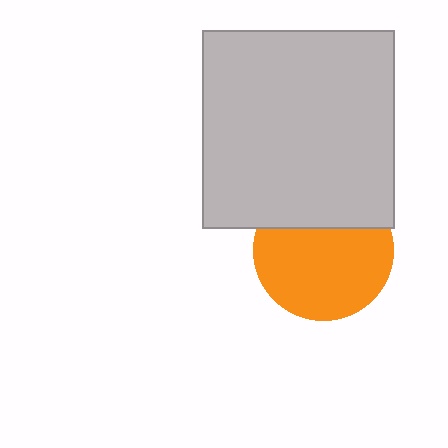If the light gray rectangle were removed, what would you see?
You would see the complete orange circle.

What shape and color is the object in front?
The object in front is a light gray rectangle.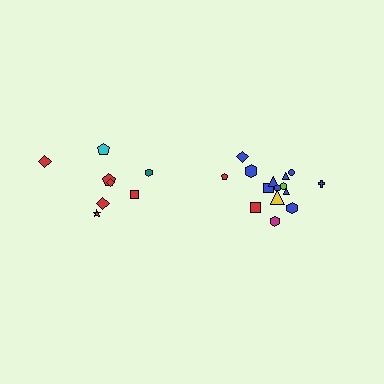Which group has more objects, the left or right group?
The right group.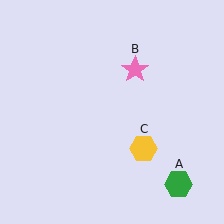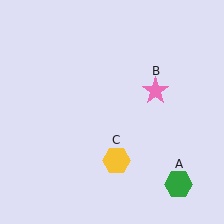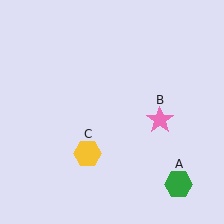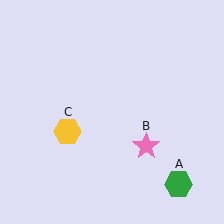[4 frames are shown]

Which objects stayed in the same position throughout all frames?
Green hexagon (object A) remained stationary.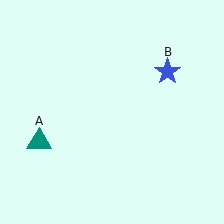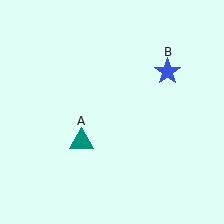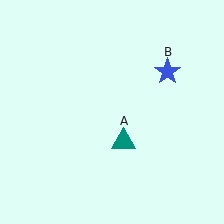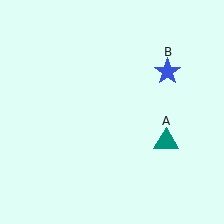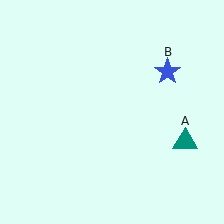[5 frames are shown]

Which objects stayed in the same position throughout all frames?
Blue star (object B) remained stationary.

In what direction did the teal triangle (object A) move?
The teal triangle (object A) moved right.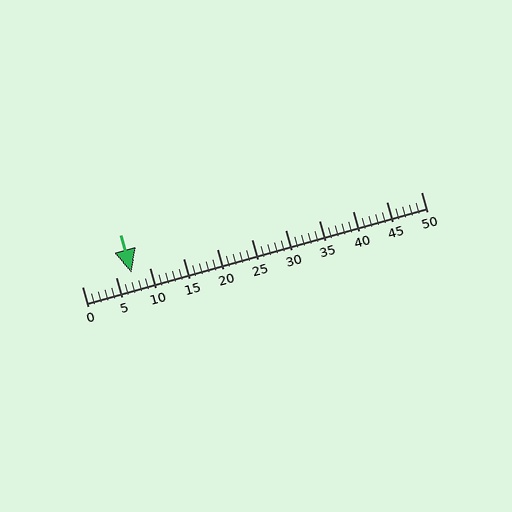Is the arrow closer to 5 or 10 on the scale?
The arrow is closer to 5.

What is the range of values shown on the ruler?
The ruler shows values from 0 to 50.